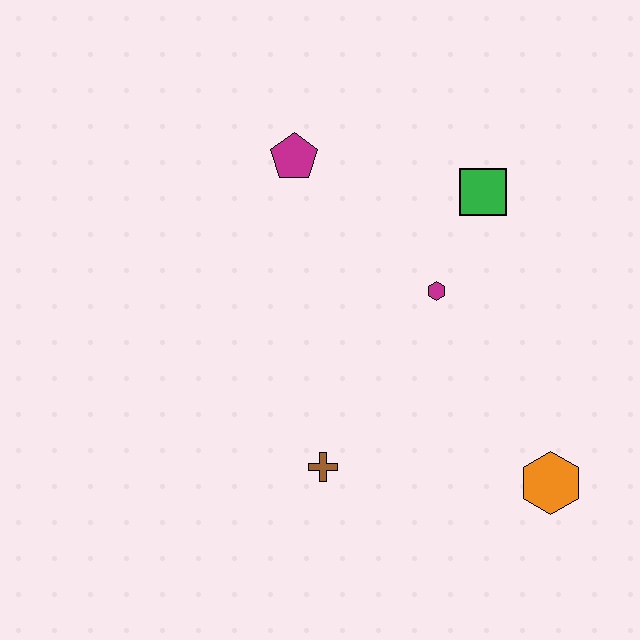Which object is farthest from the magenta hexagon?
The orange hexagon is farthest from the magenta hexagon.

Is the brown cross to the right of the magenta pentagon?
Yes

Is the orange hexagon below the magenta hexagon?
Yes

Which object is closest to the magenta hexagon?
The green square is closest to the magenta hexagon.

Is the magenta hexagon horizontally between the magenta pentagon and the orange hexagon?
Yes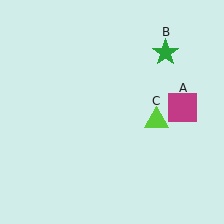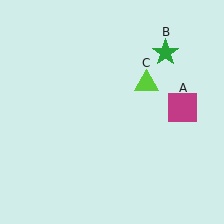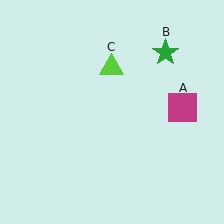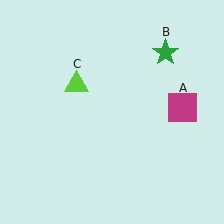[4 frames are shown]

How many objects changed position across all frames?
1 object changed position: lime triangle (object C).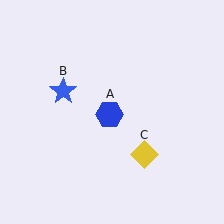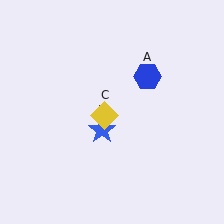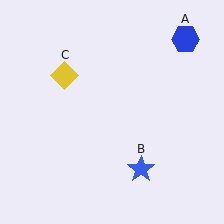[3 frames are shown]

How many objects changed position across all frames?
3 objects changed position: blue hexagon (object A), blue star (object B), yellow diamond (object C).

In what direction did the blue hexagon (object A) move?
The blue hexagon (object A) moved up and to the right.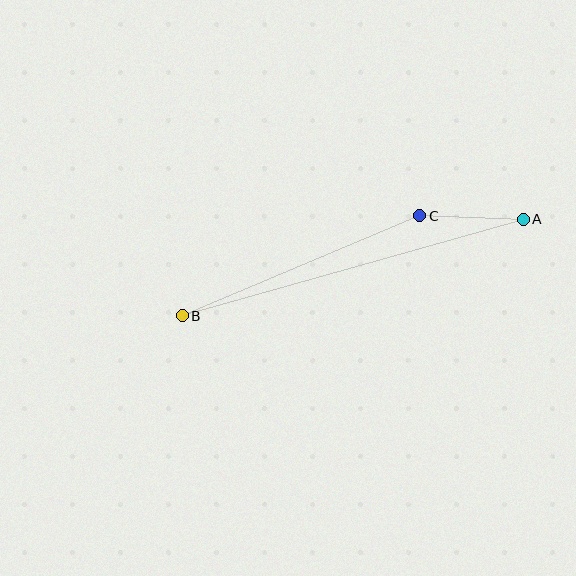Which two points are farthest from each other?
Points A and B are farthest from each other.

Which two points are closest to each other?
Points A and C are closest to each other.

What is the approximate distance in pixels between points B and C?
The distance between B and C is approximately 258 pixels.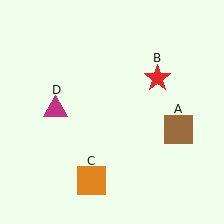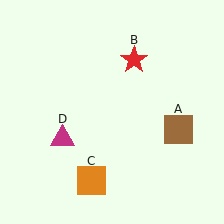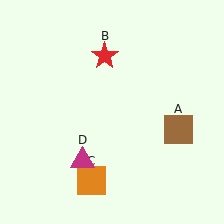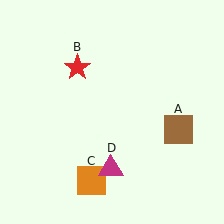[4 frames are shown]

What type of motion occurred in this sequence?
The red star (object B), magenta triangle (object D) rotated counterclockwise around the center of the scene.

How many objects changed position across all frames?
2 objects changed position: red star (object B), magenta triangle (object D).